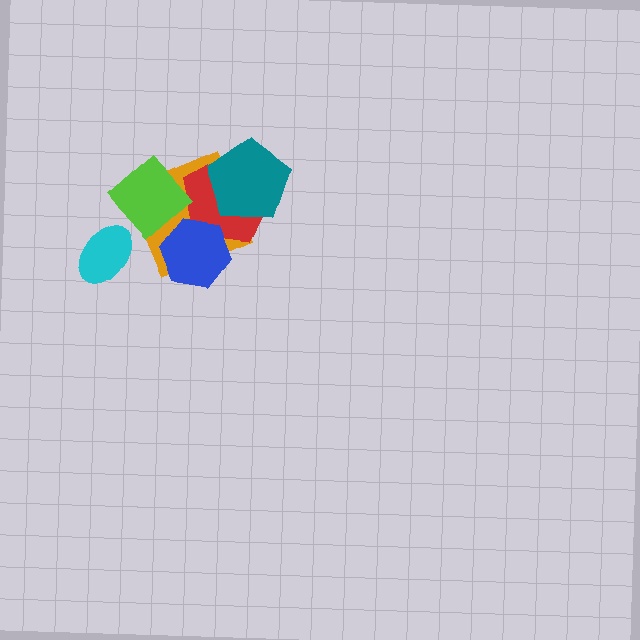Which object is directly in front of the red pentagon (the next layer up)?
The teal pentagon is directly in front of the red pentagon.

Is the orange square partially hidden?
Yes, it is partially covered by another shape.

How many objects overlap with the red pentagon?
4 objects overlap with the red pentagon.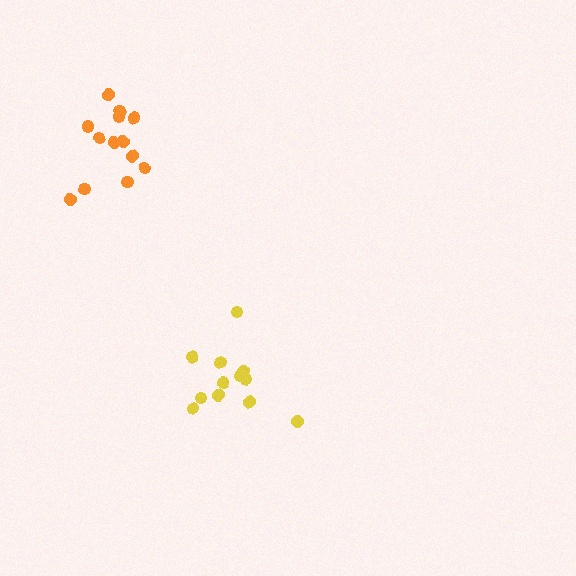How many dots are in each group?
Group 1: 13 dots, Group 2: 12 dots (25 total).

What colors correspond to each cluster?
The clusters are colored: orange, yellow.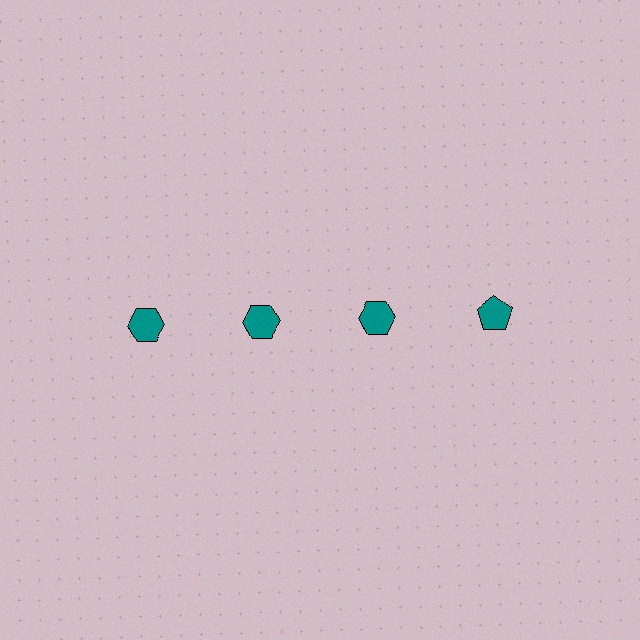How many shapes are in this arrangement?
There are 4 shapes arranged in a grid pattern.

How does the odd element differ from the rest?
It has a different shape: pentagon instead of hexagon.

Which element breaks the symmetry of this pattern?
The teal pentagon in the top row, second from right column breaks the symmetry. All other shapes are teal hexagons.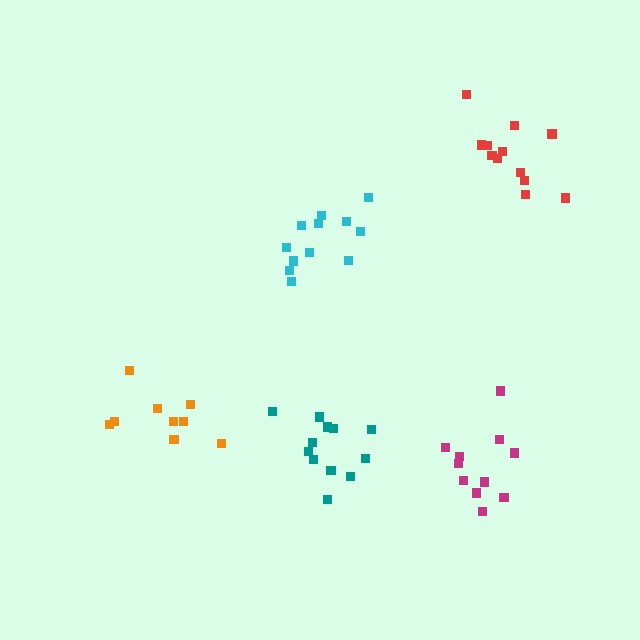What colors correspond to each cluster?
The clusters are colored: orange, teal, red, magenta, cyan.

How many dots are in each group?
Group 1: 9 dots, Group 2: 12 dots, Group 3: 12 dots, Group 4: 11 dots, Group 5: 12 dots (56 total).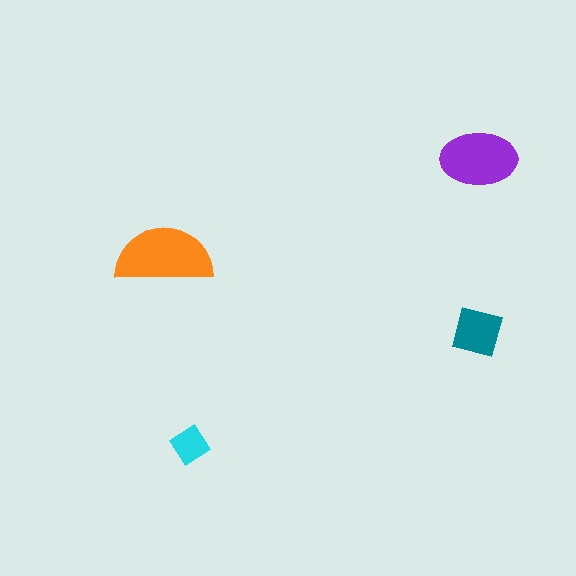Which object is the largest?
The orange semicircle.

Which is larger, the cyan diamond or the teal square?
The teal square.